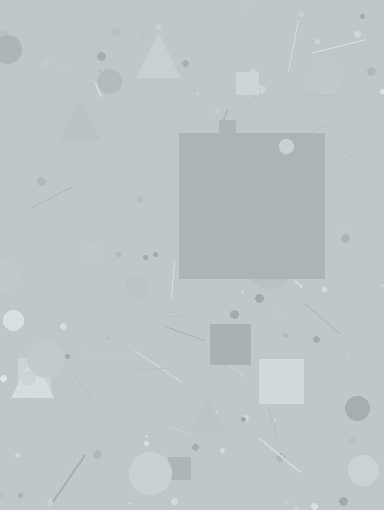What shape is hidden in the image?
A square is hidden in the image.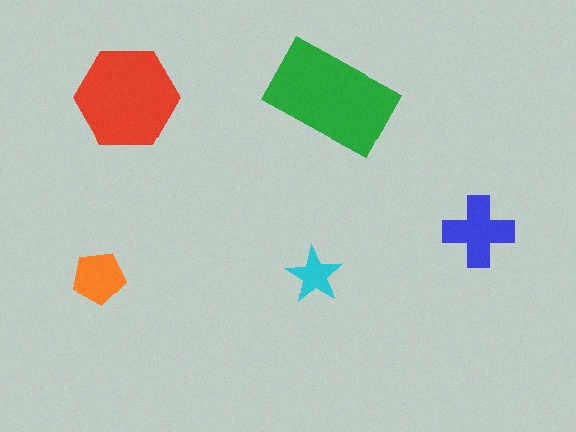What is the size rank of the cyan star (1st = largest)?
5th.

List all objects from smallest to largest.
The cyan star, the orange pentagon, the blue cross, the red hexagon, the green rectangle.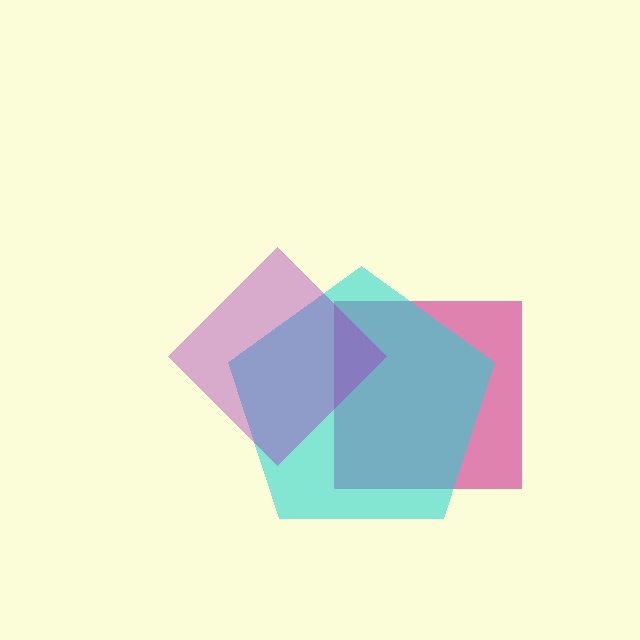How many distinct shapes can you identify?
There are 3 distinct shapes: a magenta square, a cyan pentagon, a purple diamond.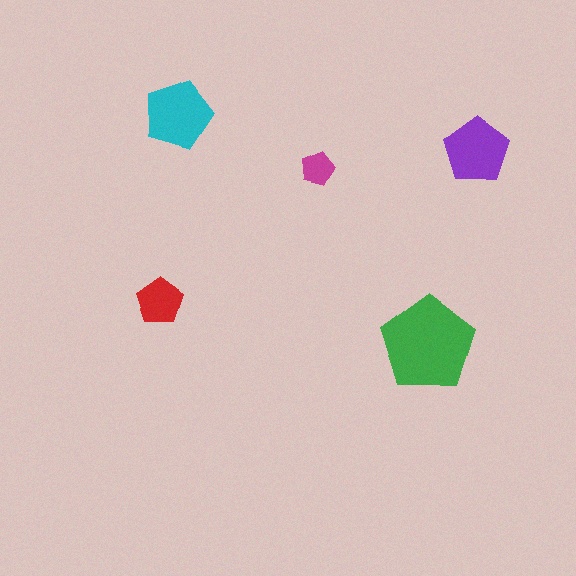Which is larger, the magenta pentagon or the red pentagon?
The red one.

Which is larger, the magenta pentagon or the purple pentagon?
The purple one.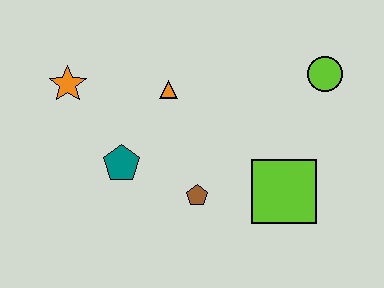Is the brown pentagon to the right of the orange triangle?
Yes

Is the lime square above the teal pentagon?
No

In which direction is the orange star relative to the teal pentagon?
The orange star is above the teal pentagon.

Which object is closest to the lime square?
The brown pentagon is closest to the lime square.